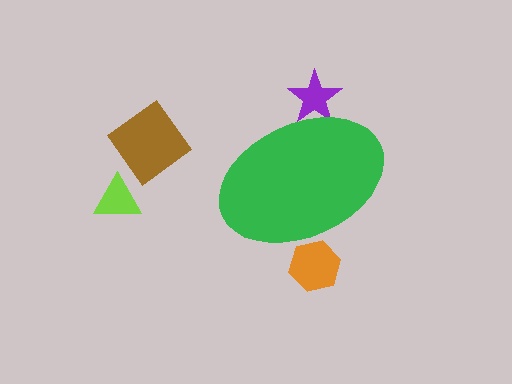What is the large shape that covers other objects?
A green ellipse.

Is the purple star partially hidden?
Yes, the purple star is partially hidden behind the green ellipse.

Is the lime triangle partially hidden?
No, the lime triangle is fully visible.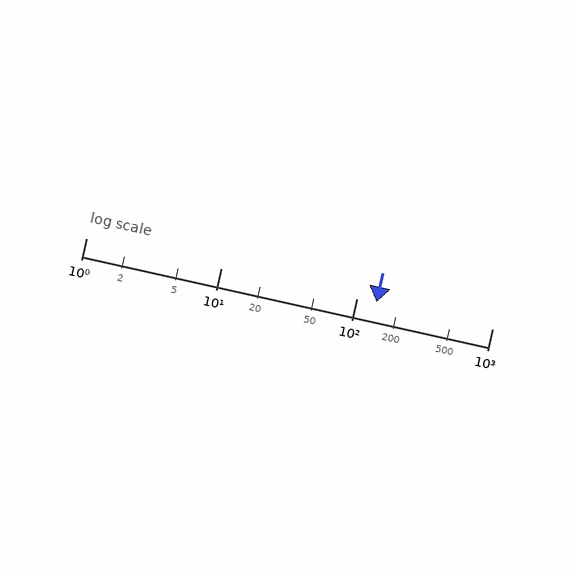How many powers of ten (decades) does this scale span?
The scale spans 3 decades, from 1 to 1000.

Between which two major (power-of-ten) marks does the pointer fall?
The pointer is between 100 and 1000.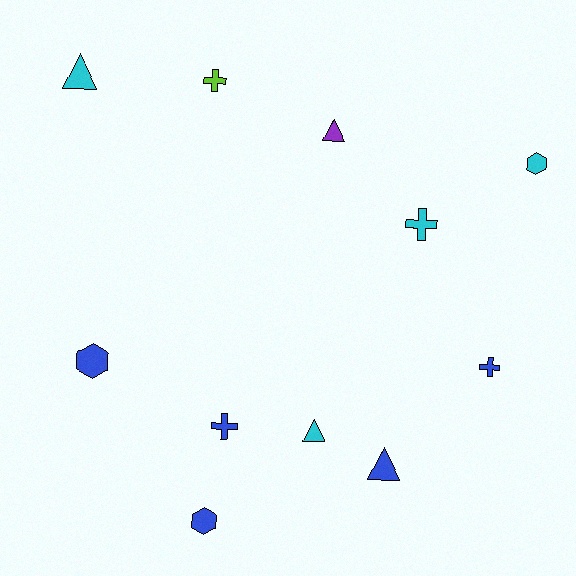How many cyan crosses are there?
There is 1 cyan cross.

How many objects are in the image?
There are 11 objects.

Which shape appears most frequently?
Triangle, with 4 objects.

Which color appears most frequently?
Blue, with 5 objects.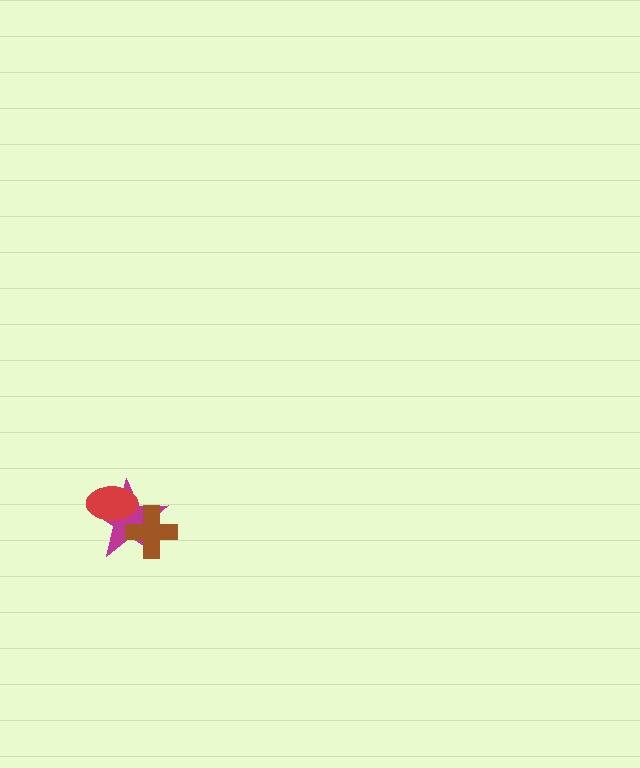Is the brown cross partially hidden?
No, no other shape covers it.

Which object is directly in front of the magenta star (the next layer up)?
The brown cross is directly in front of the magenta star.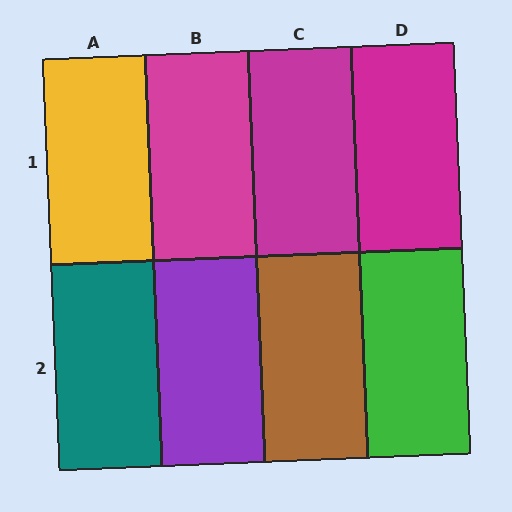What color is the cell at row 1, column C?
Magenta.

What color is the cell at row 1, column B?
Magenta.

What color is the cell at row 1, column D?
Magenta.